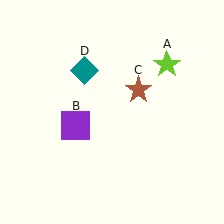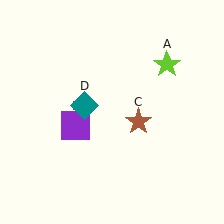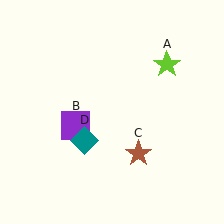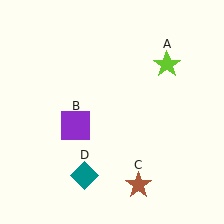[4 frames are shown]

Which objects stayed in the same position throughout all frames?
Lime star (object A) and purple square (object B) remained stationary.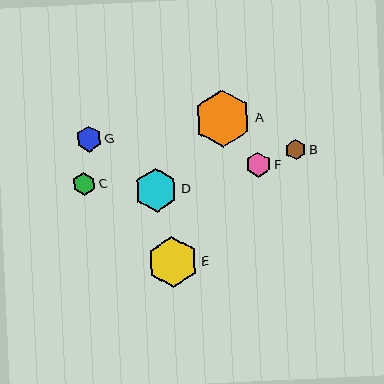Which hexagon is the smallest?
Hexagon B is the smallest with a size of approximately 21 pixels.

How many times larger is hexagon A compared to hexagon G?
Hexagon A is approximately 2.2 times the size of hexagon G.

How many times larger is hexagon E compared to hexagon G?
Hexagon E is approximately 2.0 times the size of hexagon G.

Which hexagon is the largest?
Hexagon A is the largest with a size of approximately 57 pixels.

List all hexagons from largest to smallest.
From largest to smallest: A, E, D, G, F, C, B.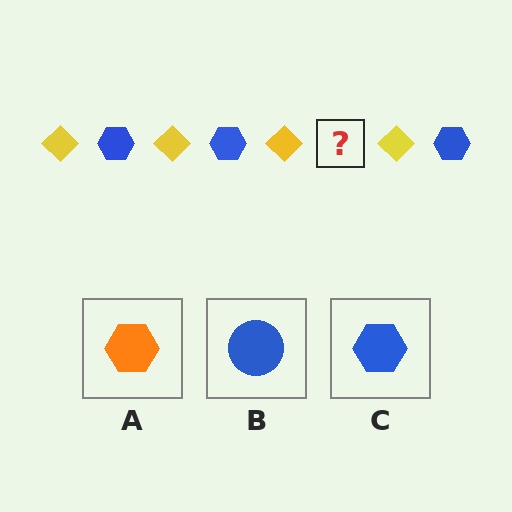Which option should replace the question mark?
Option C.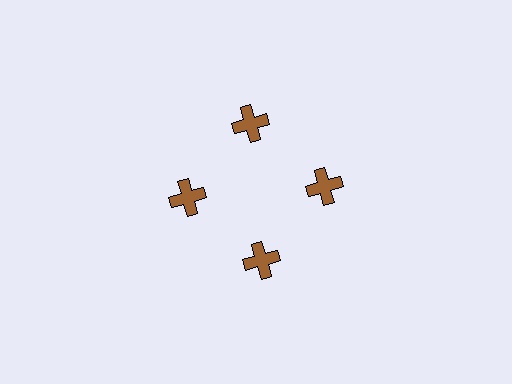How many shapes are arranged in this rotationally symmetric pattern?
There are 4 shapes, arranged in 4 groups of 1.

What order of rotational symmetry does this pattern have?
This pattern has 4-fold rotational symmetry.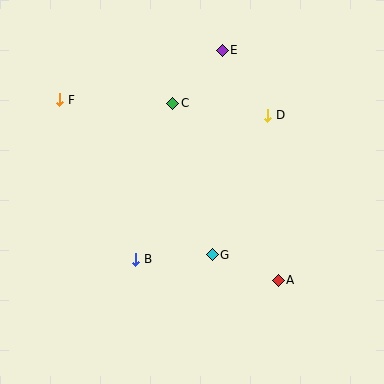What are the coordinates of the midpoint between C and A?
The midpoint between C and A is at (225, 192).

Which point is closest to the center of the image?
Point G at (212, 255) is closest to the center.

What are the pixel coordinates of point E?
Point E is at (222, 50).